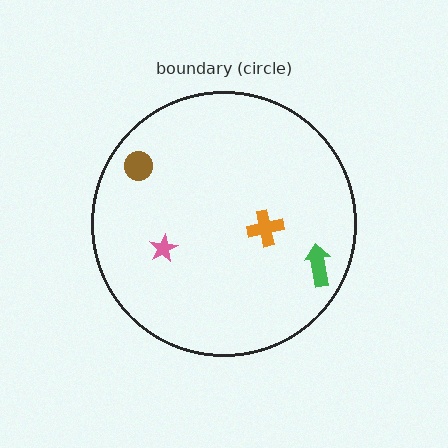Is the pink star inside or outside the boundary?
Inside.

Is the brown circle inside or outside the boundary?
Inside.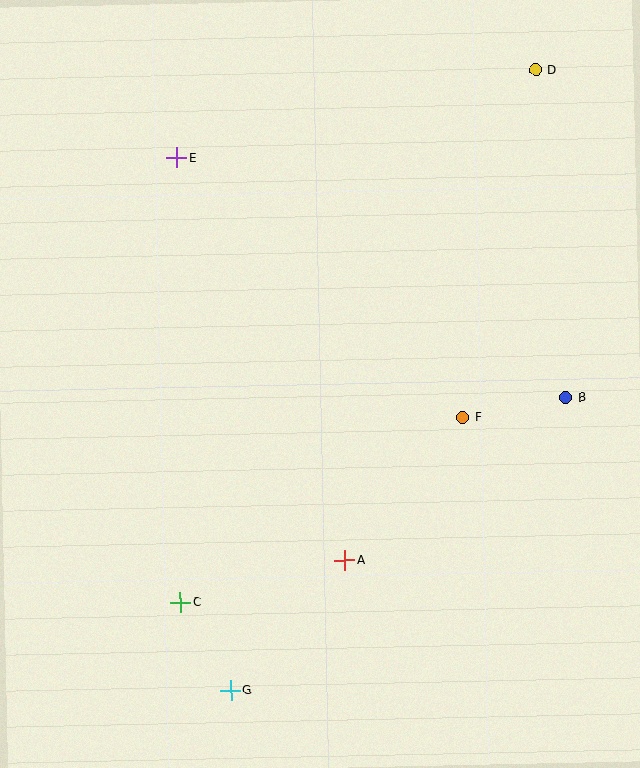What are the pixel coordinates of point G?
Point G is at (231, 690).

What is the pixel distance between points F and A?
The distance between F and A is 185 pixels.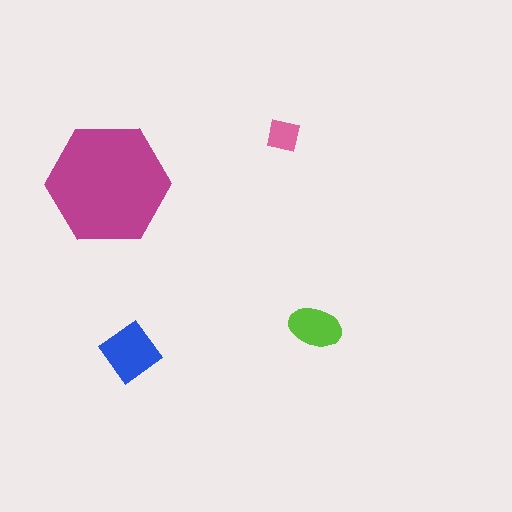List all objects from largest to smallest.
The magenta hexagon, the blue diamond, the lime ellipse, the pink square.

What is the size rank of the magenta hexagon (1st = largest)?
1st.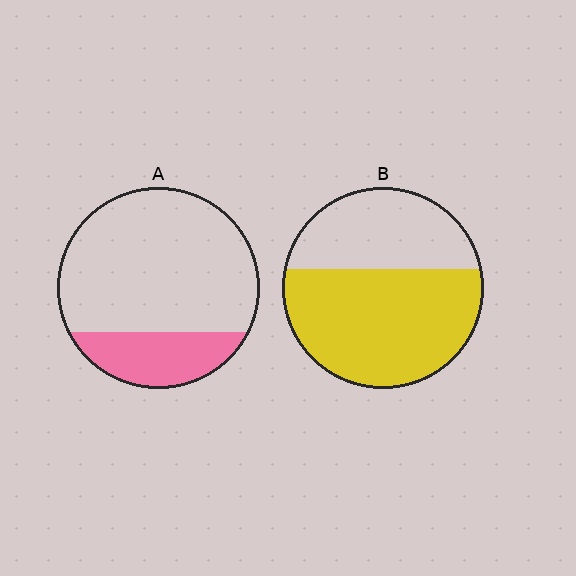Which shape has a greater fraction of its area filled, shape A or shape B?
Shape B.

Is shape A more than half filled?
No.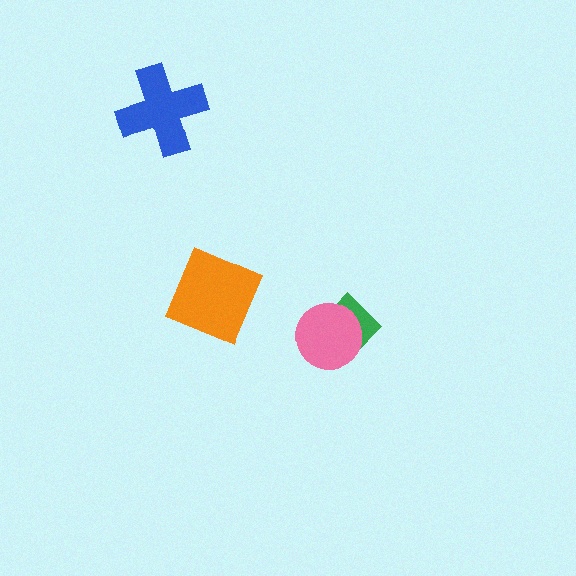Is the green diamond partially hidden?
Yes, it is partially covered by another shape.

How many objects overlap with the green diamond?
1 object overlaps with the green diamond.